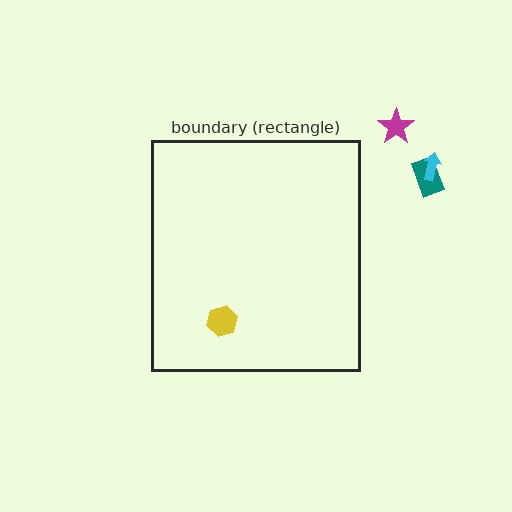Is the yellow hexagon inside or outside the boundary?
Inside.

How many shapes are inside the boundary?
1 inside, 3 outside.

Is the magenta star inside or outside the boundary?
Outside.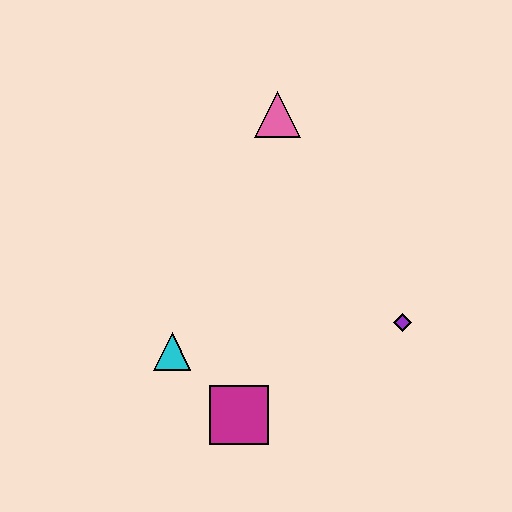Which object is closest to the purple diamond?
The magenta square is closest to the purple diamond.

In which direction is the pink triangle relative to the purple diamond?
The pink triangle is above the purple diamond.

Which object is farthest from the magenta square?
The pink triangle is farthest from the magenta square.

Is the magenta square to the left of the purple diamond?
Yes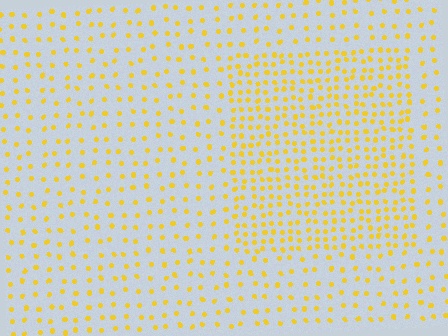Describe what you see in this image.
The image contains small yellow elements arranged at two different densities. A rectangle-shaped region is visible where the elements are more densely packed than the surrounding area.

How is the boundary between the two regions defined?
The boundary is defined by a change in element density (approximately 2.1x ratio). All elements are the same color, size, and shape.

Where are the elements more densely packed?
The elements are more densely packed inside the rectangle boundary.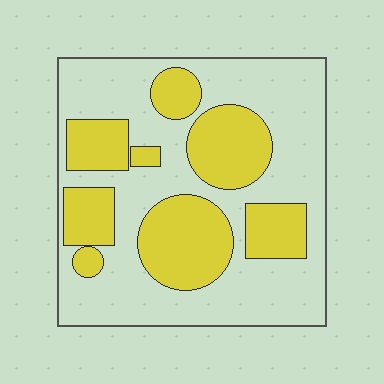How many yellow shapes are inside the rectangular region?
8.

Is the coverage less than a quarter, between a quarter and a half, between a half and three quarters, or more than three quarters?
Between a quarter and a half.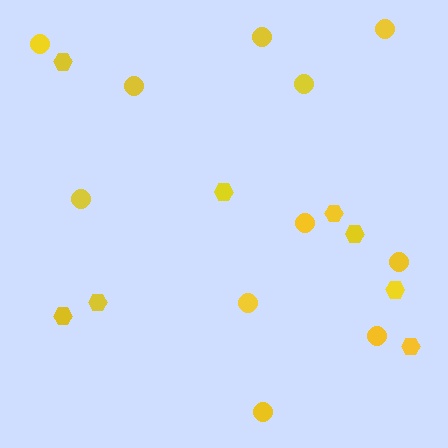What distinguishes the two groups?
There are 2 groups: one group of circles (11) and one group of hexagons (8).